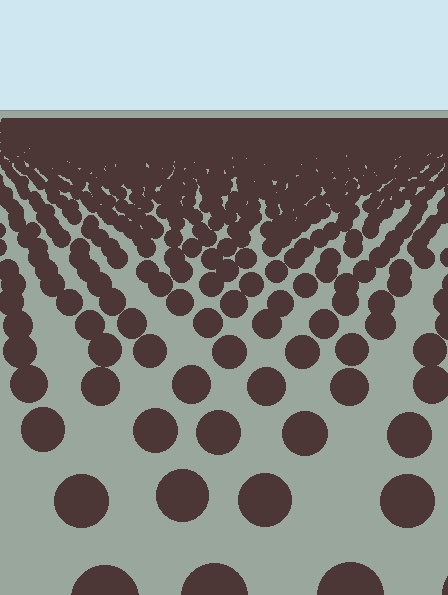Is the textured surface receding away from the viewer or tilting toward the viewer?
The surface is receding away from the viewer. Texture elements get smaller and denser toward the top.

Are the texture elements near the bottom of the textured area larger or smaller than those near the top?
Larger. Near the bottom, elements are closer to the viewer and appear at a bigger on-screen size.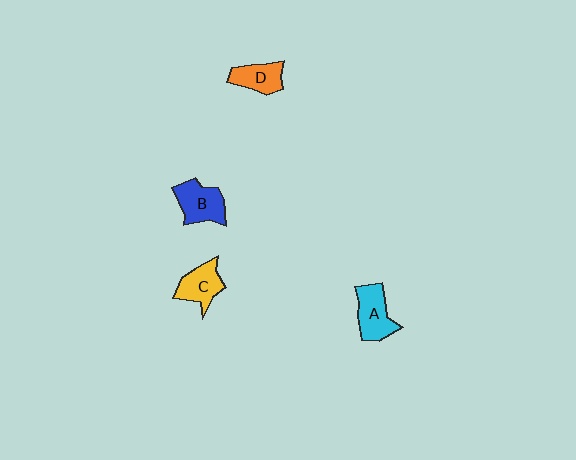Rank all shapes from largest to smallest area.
From largest to smallest: A (cyan), B (blue), C (yellow), D (orange).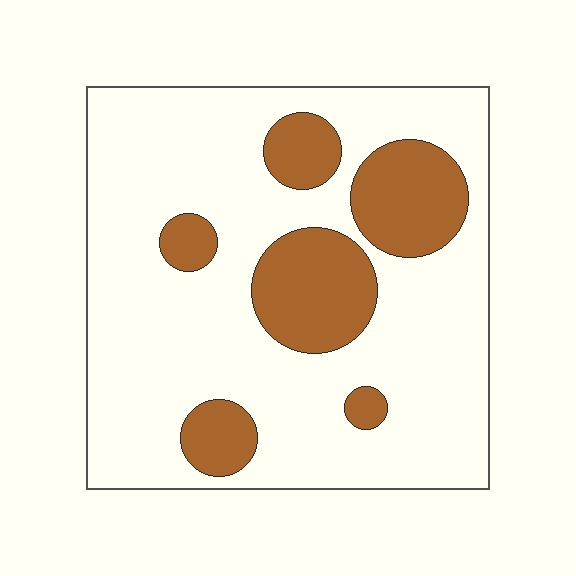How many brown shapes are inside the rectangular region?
6.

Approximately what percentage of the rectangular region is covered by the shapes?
Approximately 25%.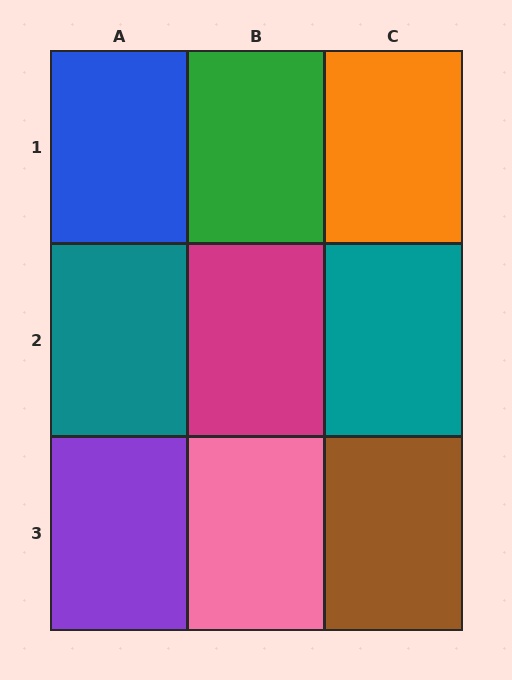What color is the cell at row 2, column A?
Teal.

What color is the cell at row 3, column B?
Pink.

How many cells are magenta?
1 cell is magenta.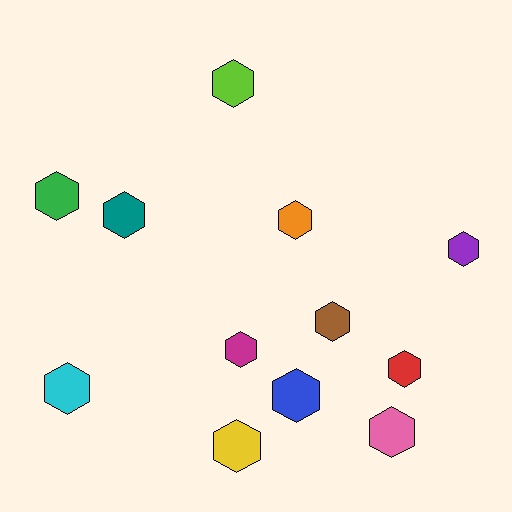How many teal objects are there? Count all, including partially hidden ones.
There is 1 teal object.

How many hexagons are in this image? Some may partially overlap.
There are 12 hexagons.